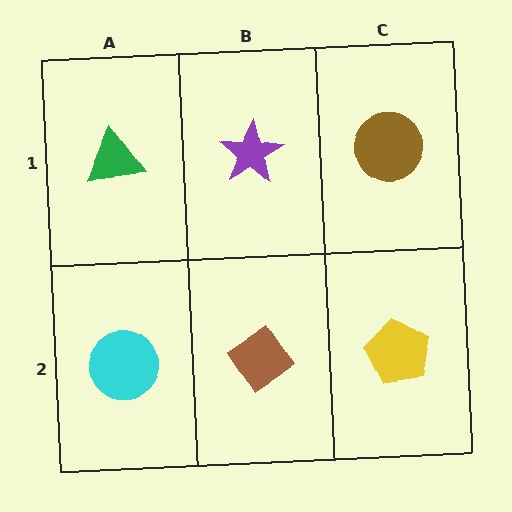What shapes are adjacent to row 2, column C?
A brown circle (row 1, column C), a brown diamond (row 2, column B).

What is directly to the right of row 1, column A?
A purple star.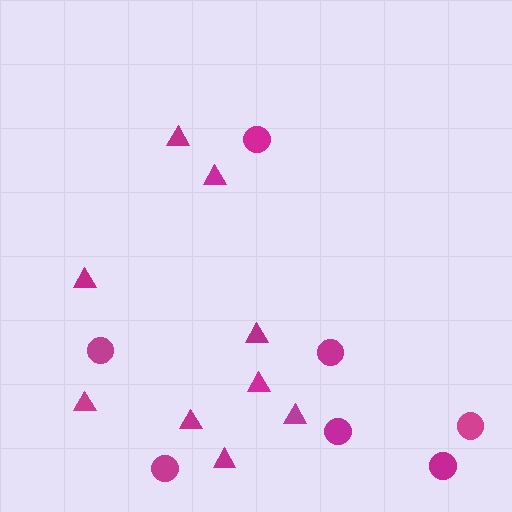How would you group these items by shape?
There are 2 groups: one group of circles (7) and one group of triangles (9).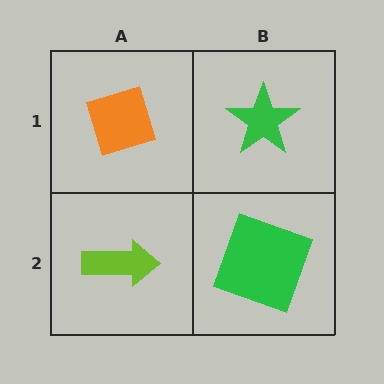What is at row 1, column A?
An orange diamond.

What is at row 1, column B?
A green star.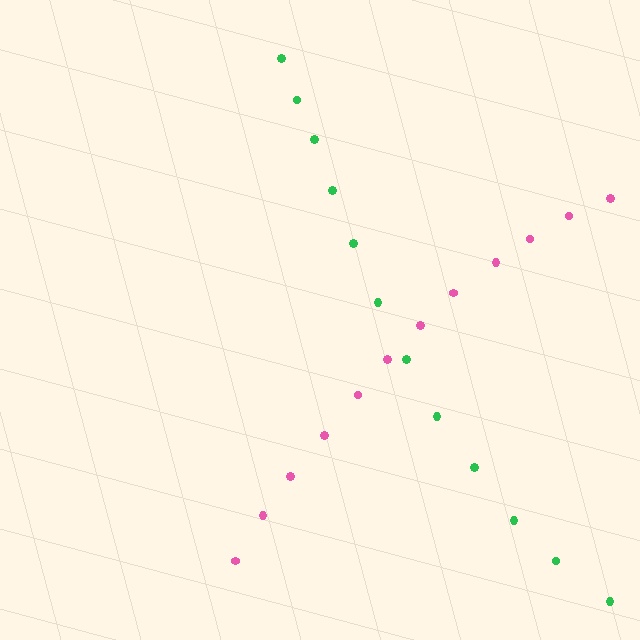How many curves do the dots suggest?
There are 2 distinct paths.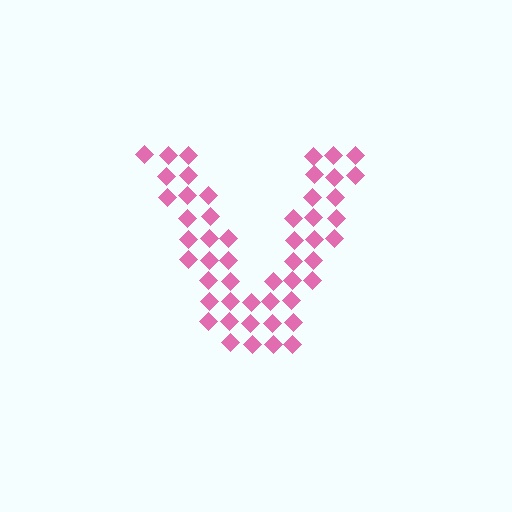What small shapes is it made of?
It is made of small diamonds.